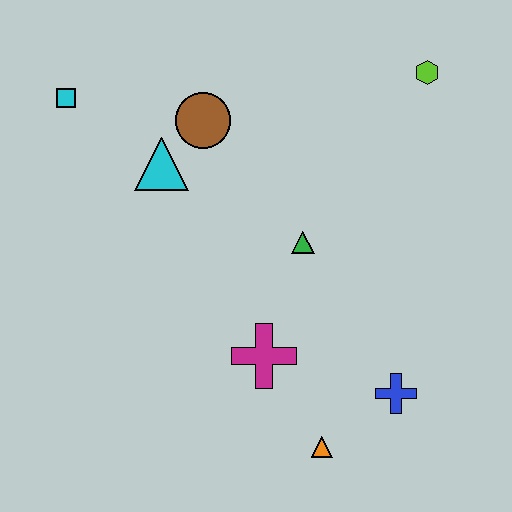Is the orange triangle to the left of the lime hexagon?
Yes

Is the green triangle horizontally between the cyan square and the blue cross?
Yes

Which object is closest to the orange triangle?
The blue cross is closest to the orange triangle.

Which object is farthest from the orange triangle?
The cyan square is farthest from the orange triangle.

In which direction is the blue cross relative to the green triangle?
The blue cross is below the green triangle.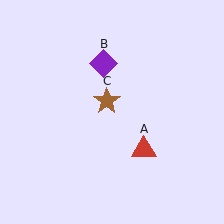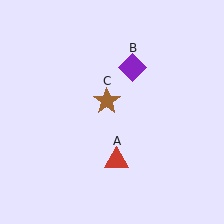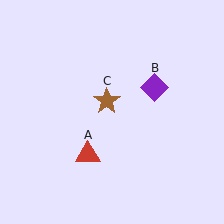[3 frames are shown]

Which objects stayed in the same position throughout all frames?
Brown star (object C) remained stationary.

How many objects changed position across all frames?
2 objects changed position: red triangle (object A), purple diamond (object B).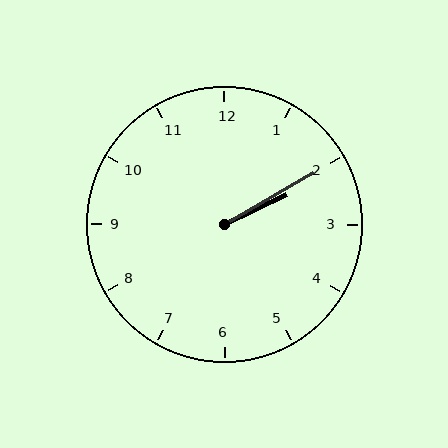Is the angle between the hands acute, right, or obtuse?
It is acute.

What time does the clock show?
2:10.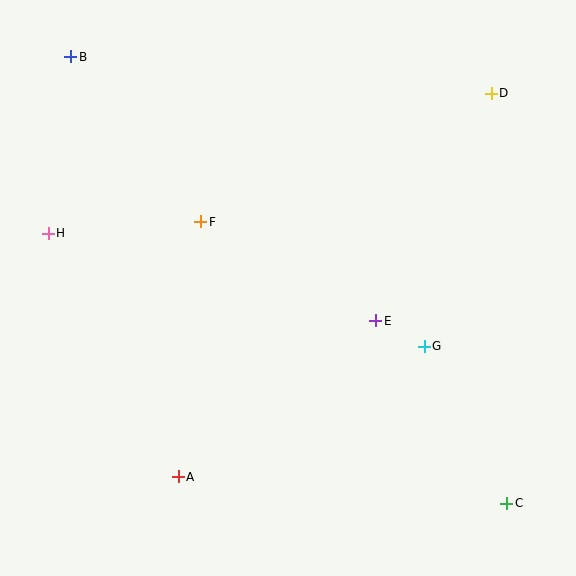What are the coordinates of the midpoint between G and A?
The midpoint between G and A is at (301, 411).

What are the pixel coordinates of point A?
Point A is at (178, 477).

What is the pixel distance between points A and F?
The distance between A and F is 256 pixels.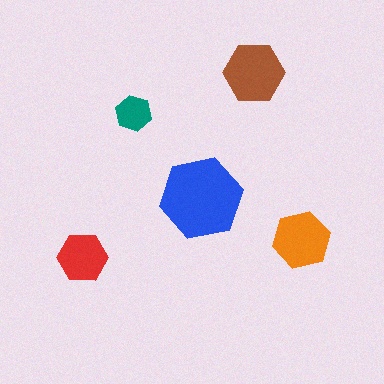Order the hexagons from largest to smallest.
the blue one, the brown one, the orange one, the red one, the teal one.